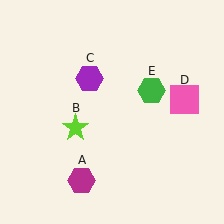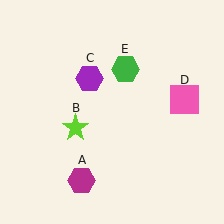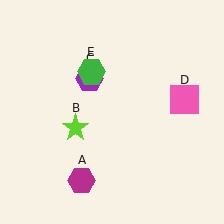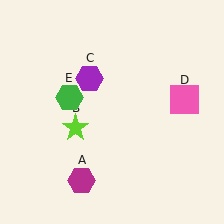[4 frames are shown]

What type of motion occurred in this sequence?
The green hexagon (object E) rotated counterclockwise around the center of the scene.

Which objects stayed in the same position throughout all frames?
Magenta hexagon (object A) and lime star (object B) and purple hexagon (object C) and pink square (object D) remained stationary.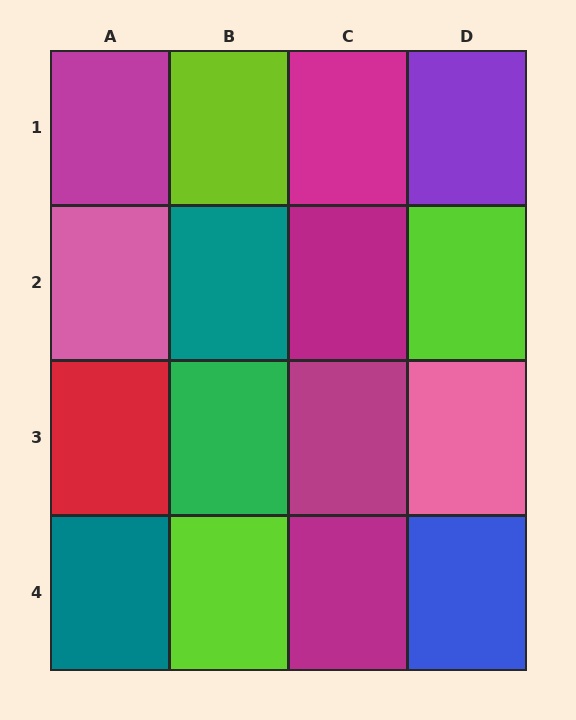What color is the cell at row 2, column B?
Teal.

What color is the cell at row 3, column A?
Red.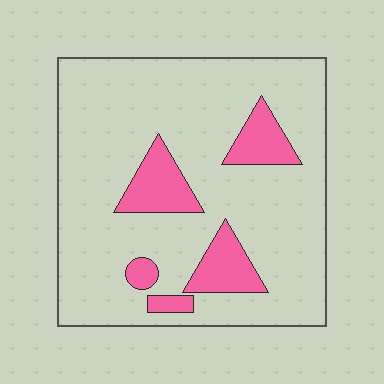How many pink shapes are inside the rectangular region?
5.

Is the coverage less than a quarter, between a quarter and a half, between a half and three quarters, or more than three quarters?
Less than a quarter.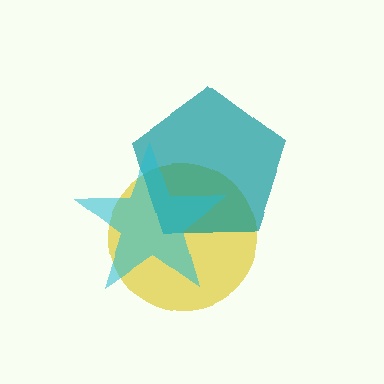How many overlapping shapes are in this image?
There are 3 overlapping shapes in the image.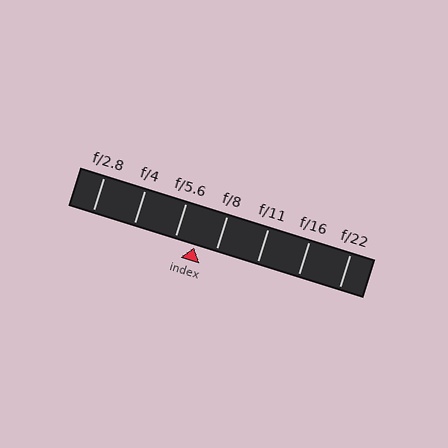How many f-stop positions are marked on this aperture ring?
There are 7 f-stop positions marked.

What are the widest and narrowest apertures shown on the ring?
The widest aperture shown is f/2.8 and the narrowest is f/22.